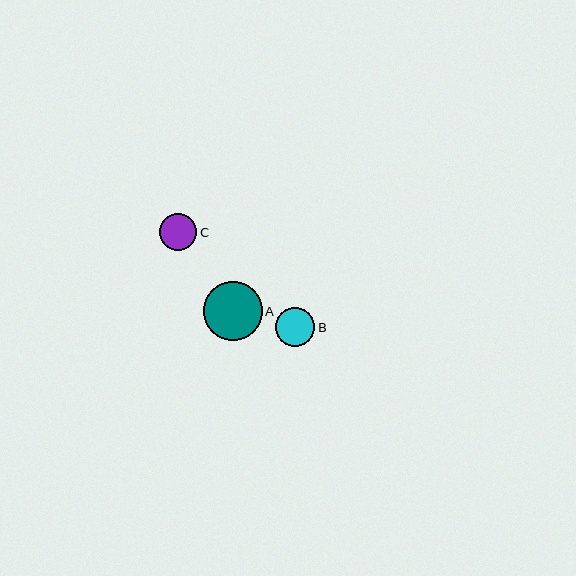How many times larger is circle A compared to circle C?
Circle A is approximately 1.6 times the size of circle C.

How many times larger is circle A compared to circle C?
Circle A is approximately 1.6 times the size of circle C.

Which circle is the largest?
Circle A is the largest with a size of approximately 59 pixels.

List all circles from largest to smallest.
From largest to smallest: A, B, C.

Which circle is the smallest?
Circle C is the smallest with a size of approximately 37 pixels.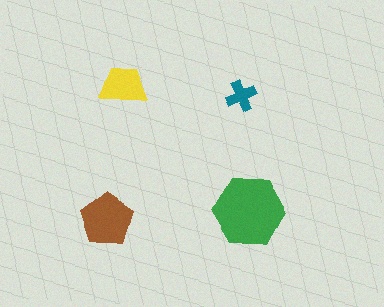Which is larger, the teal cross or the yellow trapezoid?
The yellow trapezoid.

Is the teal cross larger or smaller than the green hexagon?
Smaller.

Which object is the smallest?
The teal cross.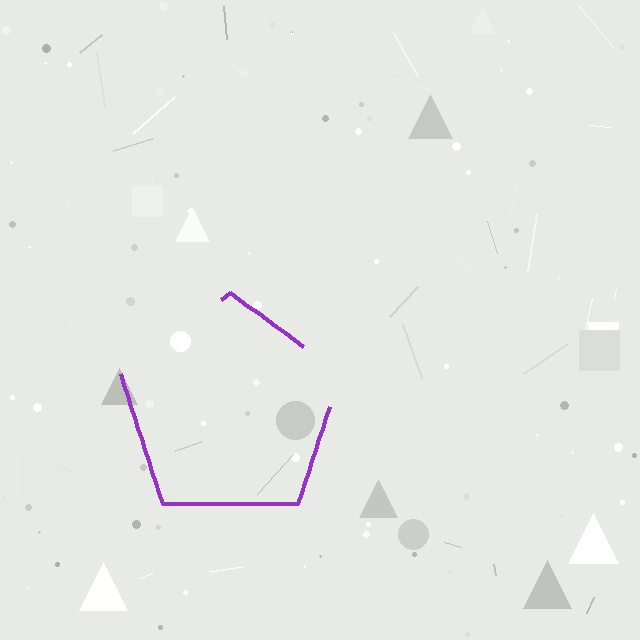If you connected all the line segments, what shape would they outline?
They would outline a pentagon.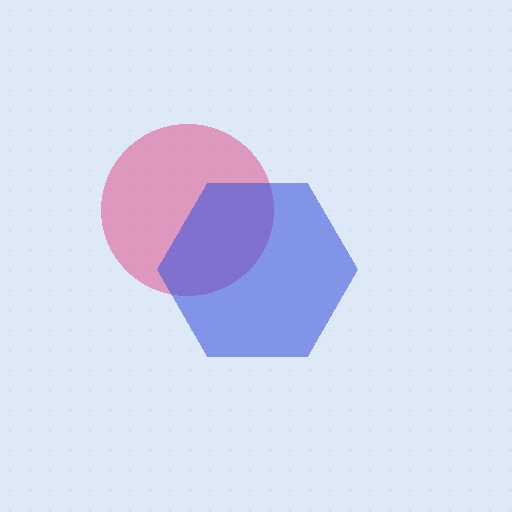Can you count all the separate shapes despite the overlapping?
Yes, there are 2 separate shapes.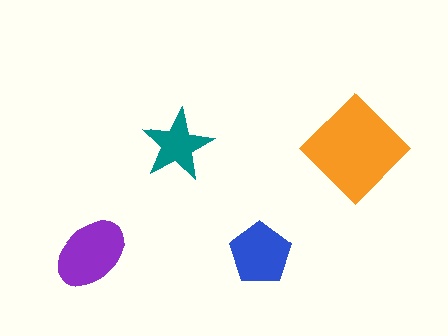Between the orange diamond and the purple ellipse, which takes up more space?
The orange diamond.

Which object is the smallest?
The teal star.